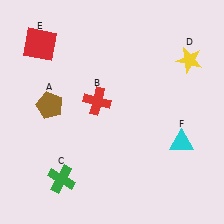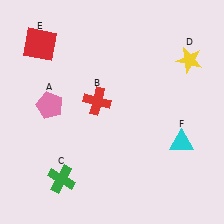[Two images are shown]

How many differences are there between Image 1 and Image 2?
There is 1 difference between the two images.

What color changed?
The pentagon (A) changed from brown in Image 1 to pink in Image 2.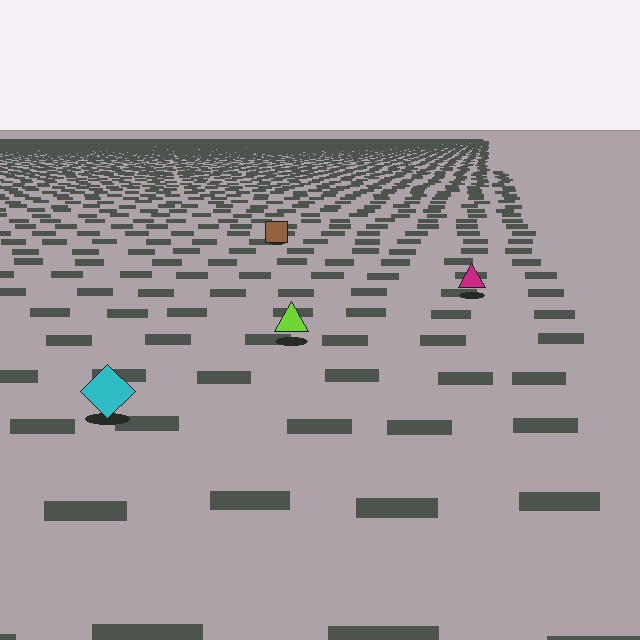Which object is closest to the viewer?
The cyan diamond is closest. The texture marks near it are larger and more spread out.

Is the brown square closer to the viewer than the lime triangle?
No. The lime triangle is closer — you can tell from the texture gradient: the ground texture is coarser near it.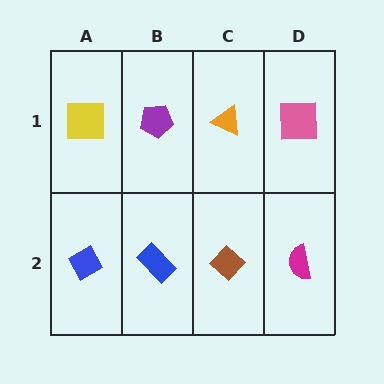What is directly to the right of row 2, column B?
A brown diamond.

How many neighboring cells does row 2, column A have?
2.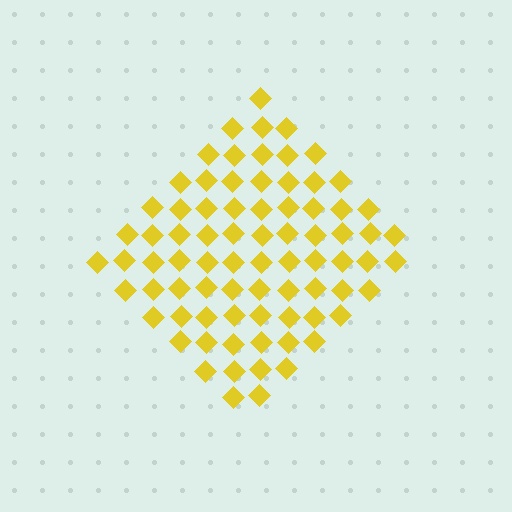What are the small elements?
The small elements are diamonds.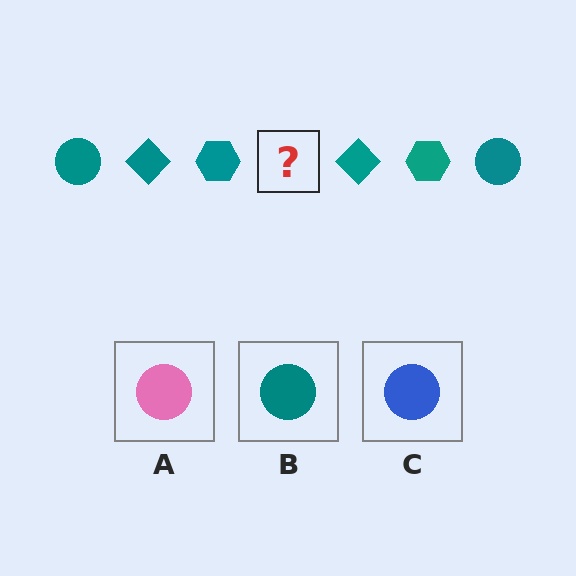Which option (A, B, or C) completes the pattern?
B.